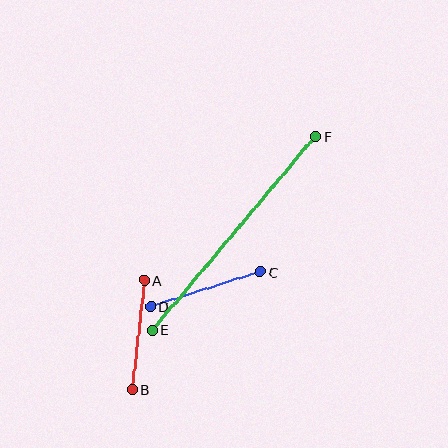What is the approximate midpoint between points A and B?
The midpoint is at approximately (138, 335) pixels.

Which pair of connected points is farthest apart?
Points E and F are farthest apart.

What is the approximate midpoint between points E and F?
The midpoint is at approximately (234, 233) pixels.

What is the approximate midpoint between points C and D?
The midpoint is at approximately (206, 289) pixels.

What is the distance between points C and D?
The distance is approximately 115 pixels.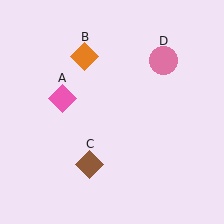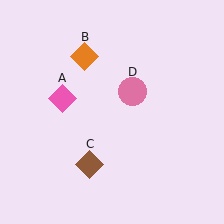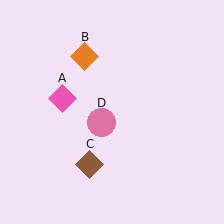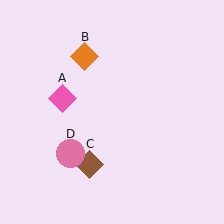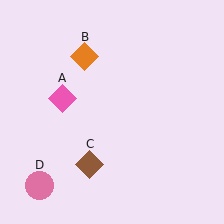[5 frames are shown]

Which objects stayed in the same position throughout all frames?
Pink diamond (object A) and orange diamond (object B) and brown diamond (object C) remained stationary.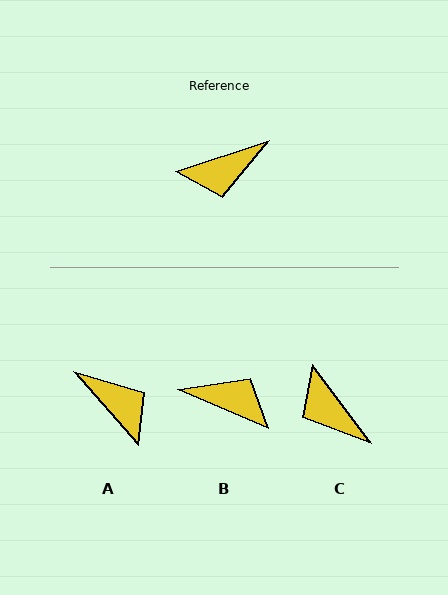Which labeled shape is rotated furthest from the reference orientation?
B, about 139 degrees away.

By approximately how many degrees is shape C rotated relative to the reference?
Approximately 71 degrees clockwise.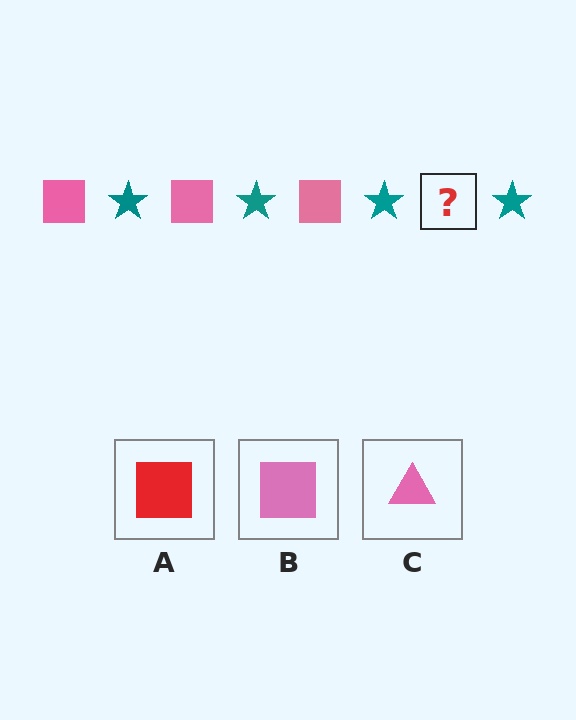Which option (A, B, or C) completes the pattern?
B.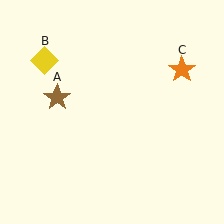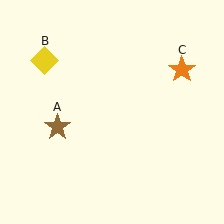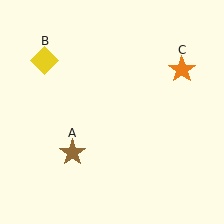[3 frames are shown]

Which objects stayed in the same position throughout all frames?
Yellow diamond (object B) and orange star (object C) remained stationary.